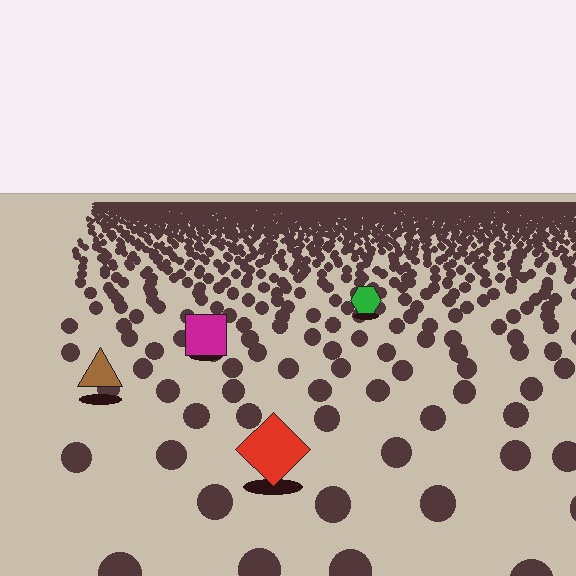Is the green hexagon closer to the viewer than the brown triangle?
No. The brown triangle is closer — you can tell from the texture gradient: the ground texture is coarser near it.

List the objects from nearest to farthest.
From nearest to farthest: the red diamond, the brown triangle, the magenta square, the green hexagon.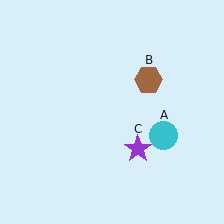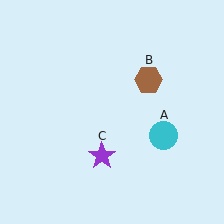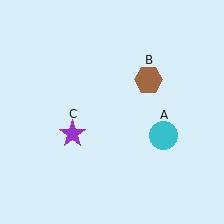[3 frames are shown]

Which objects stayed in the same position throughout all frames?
Cyan circle (object A) and brown hexagon (object B) remained stationary.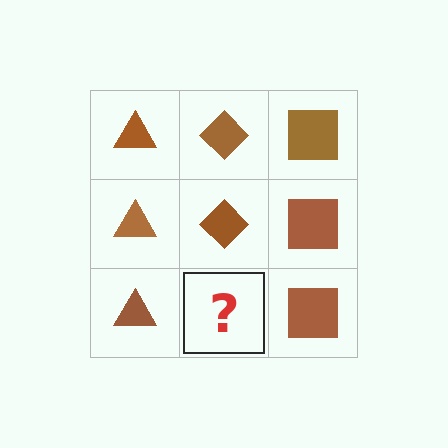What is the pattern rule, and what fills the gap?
The rule is that each column has a consistent shape. The gap should be filled with a brown diamond.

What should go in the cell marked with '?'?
The missing cell should contain a brown diamond.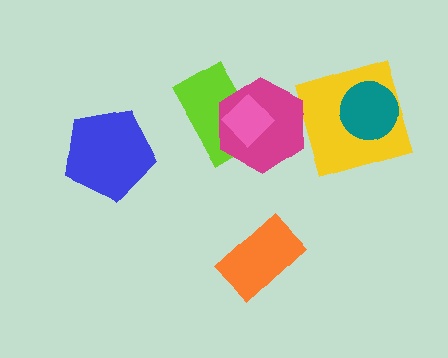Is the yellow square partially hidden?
Yes, it is partially covered by another shape.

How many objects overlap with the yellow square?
1 object overlaps with the yellow square.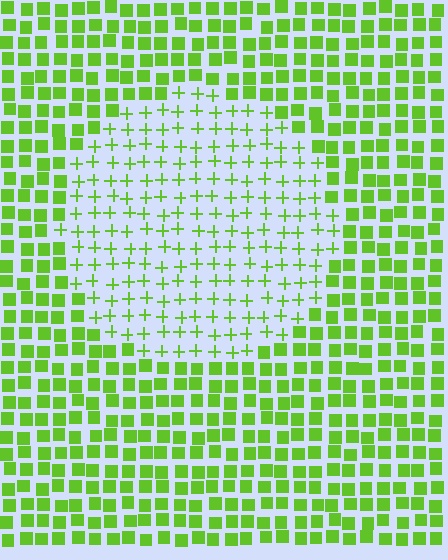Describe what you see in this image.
The image is filled with small lime elements arranged in a uniform grid. A circle-shaped region contains plus signs, while the surrounding area contains squares. The boundary is defined purely by the change in element shape.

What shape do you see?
I see a circle.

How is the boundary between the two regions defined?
The boundary is defined by a change in element shape: plus signs inside vs. squares outside. All elements share the same color and spacing.